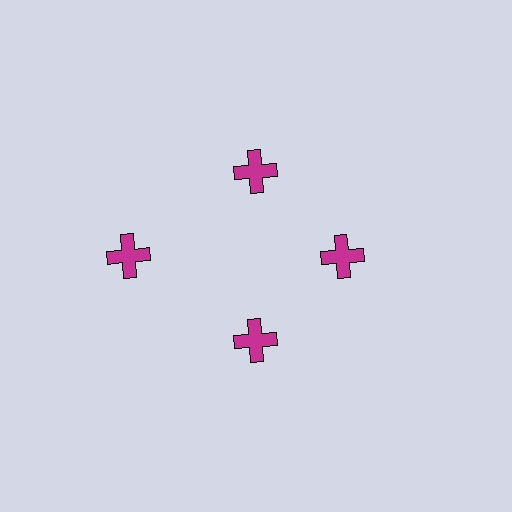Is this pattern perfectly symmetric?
No. The 4 magenta crosses are arranged in a ring, but one element near the 9 o'clock position is pushed outward from the center, breaking the 4-fold rotational symmetry.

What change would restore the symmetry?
The symmetry would be restored by moving it inward, back onto the ring so that all 4 crosses sit at equal angles and equal distance from the center.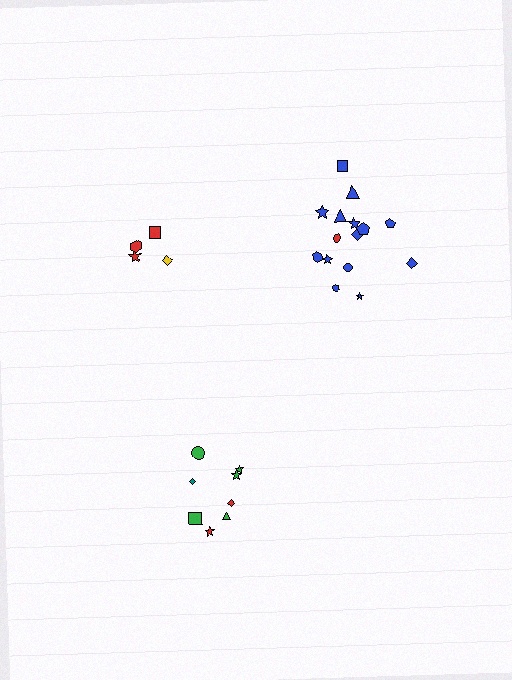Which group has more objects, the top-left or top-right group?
The top-right group.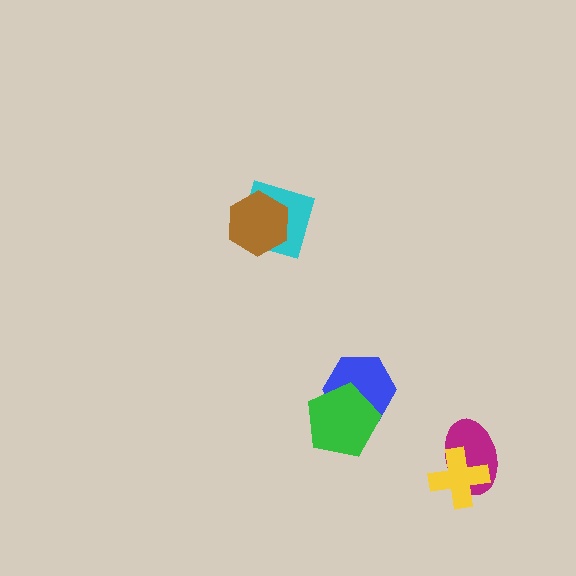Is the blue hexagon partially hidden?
Yes, it is partially covered by another shape.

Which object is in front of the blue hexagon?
The green pentagon is in front of the blue hexagon.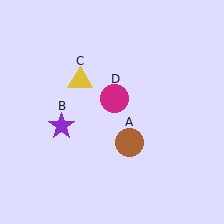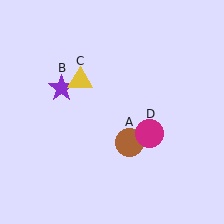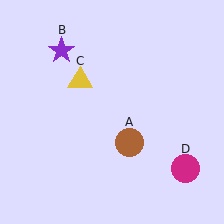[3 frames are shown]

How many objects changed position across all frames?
2 objects changed position: purple star (object B), magenta circle (object D).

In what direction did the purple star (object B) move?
The purple star (object B) moved up.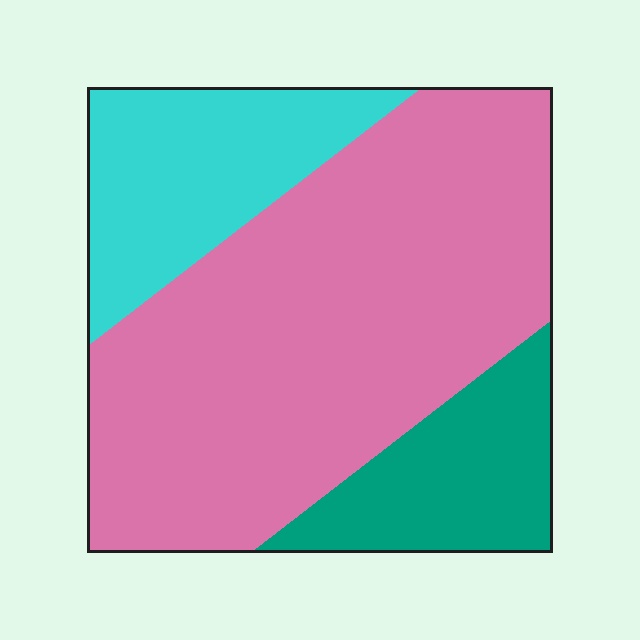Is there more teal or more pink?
Pink.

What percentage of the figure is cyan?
Cyan takes up about one fifth (1/5) of the figure.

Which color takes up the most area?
Pink, at roughly 65%.